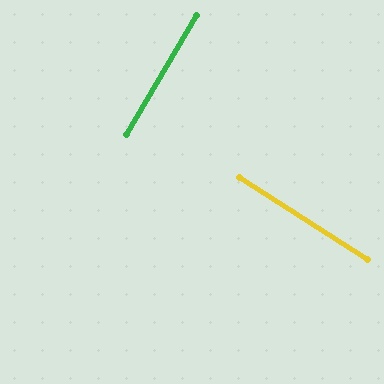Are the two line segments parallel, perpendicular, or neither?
Perpendicular — they meet at approximately 88°.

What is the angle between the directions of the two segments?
Approximately 88 degrees.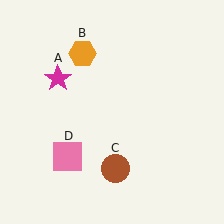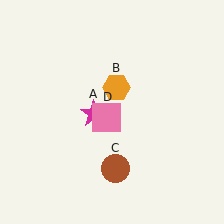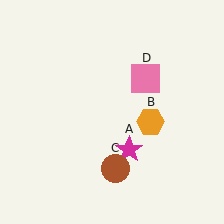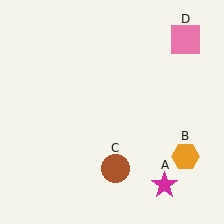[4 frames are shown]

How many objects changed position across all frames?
3 objects changed position: magenta star (object A), orange hexagon (object B), pink square (object D).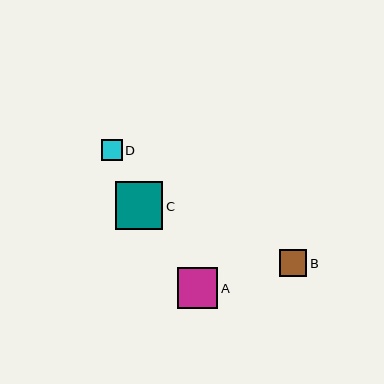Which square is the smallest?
Square D is the smallest with a size of approximately 21 pixels.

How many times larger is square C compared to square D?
Square C is approximately 2.3 times the size of square D.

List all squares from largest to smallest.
From largest to smallest: C, A, B, D.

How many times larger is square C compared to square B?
Square C is approximately 1.7 times the size of square B.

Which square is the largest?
Square C is the largest with a size of approximately 47 pixels.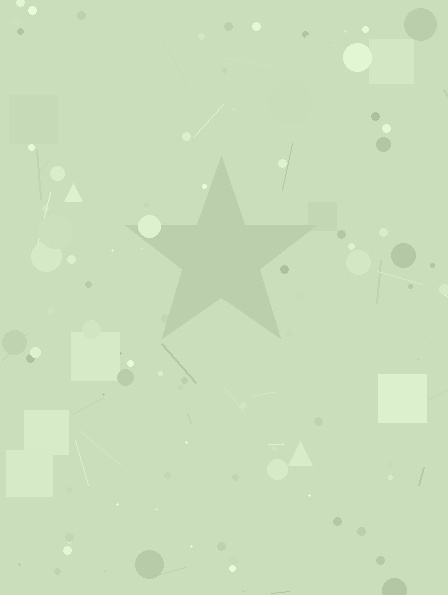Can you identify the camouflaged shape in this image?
The camouflaged shape is a star.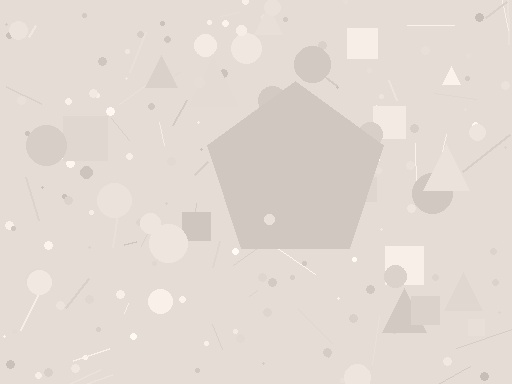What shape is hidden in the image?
A pentagon is hidden in the image.